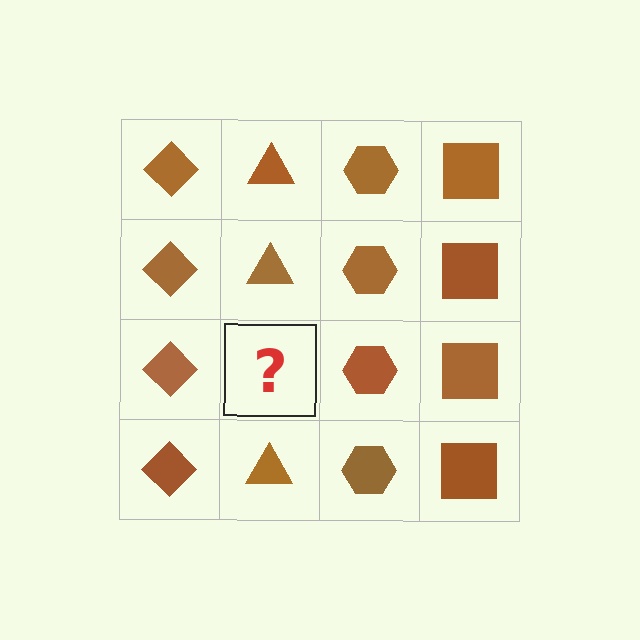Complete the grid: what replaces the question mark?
The question mark should be replaced with a brown triangle.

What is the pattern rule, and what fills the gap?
The rule is that each column has a consistent shape. The gap should be filled with a brown triangle.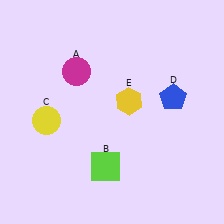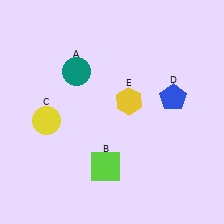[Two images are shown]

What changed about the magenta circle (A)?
In Image 1, A is magenta. In Image 2, it changed to teal.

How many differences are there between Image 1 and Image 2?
There is 1 difference between the two images.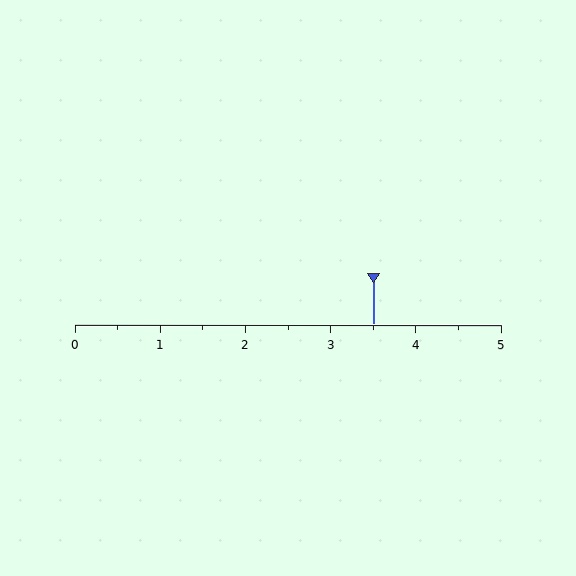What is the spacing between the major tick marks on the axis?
The major ticks are spaced 1 apart.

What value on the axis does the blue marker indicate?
The marker indicates approximately 3.5.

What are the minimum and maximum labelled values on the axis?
The axis runs from 0 to 5.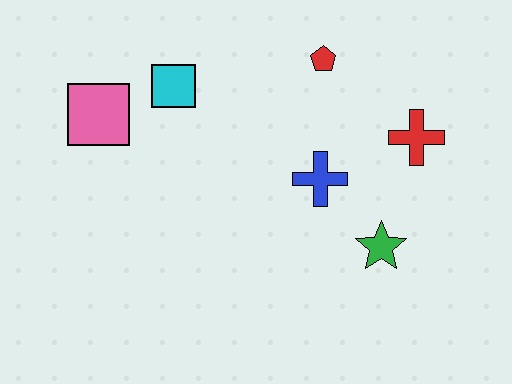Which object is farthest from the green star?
The pink square is farthest from the green star.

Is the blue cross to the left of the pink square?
No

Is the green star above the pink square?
No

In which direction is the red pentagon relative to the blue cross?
The red pentagon is above the blue cross.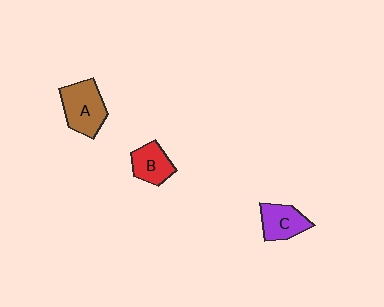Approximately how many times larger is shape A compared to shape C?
Approximately 1.4 times.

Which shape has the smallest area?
Shape B (red).